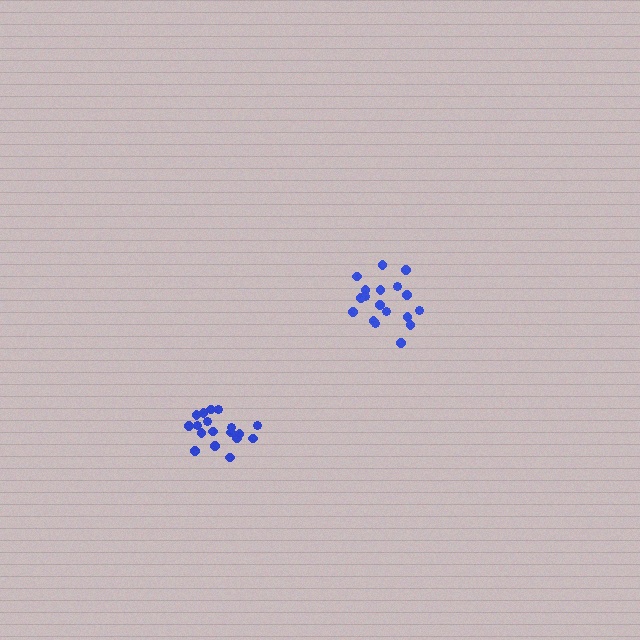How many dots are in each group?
Group 1: 18 dots, Group 2: 18 dots (36 total).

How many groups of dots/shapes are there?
There are 2 groups.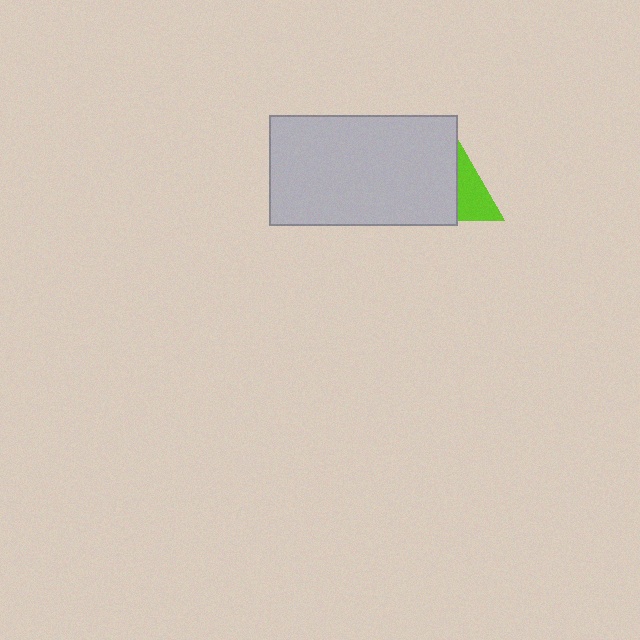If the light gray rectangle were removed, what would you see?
You would see the complete lime triangle.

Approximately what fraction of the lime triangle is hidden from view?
Roughly 60% of the lime triangle is hidden behind the light gray rectangle.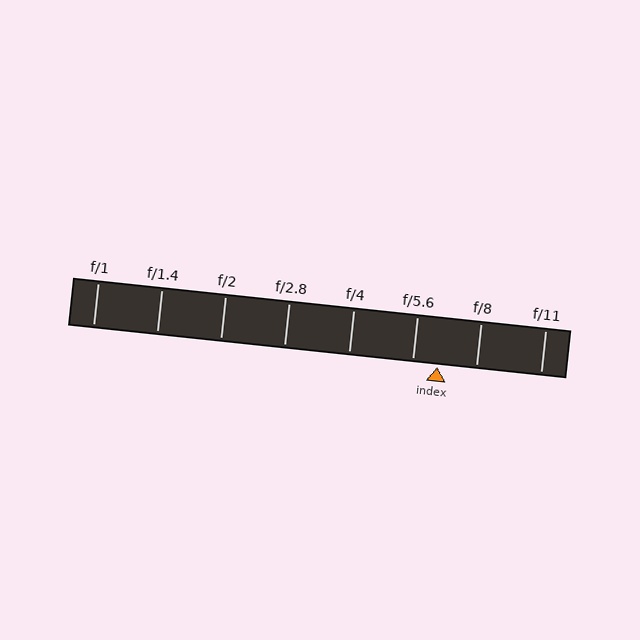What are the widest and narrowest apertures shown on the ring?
The widest aperture shown is f/1 and the narrowest is f/11.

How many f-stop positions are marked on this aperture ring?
There are 8 f-stop positions marked.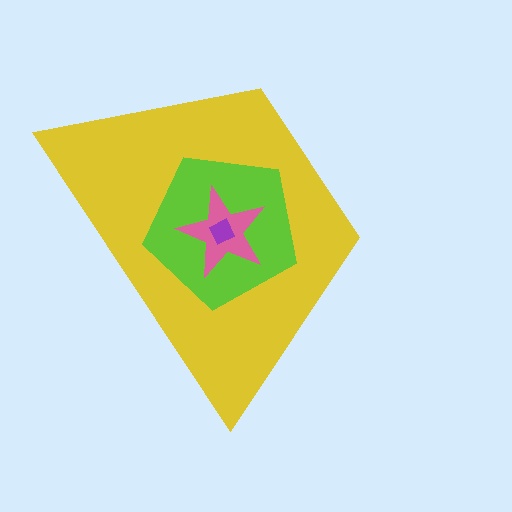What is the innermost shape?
The purple diamond.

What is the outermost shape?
The yellow trapezoid.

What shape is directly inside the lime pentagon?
The pink star.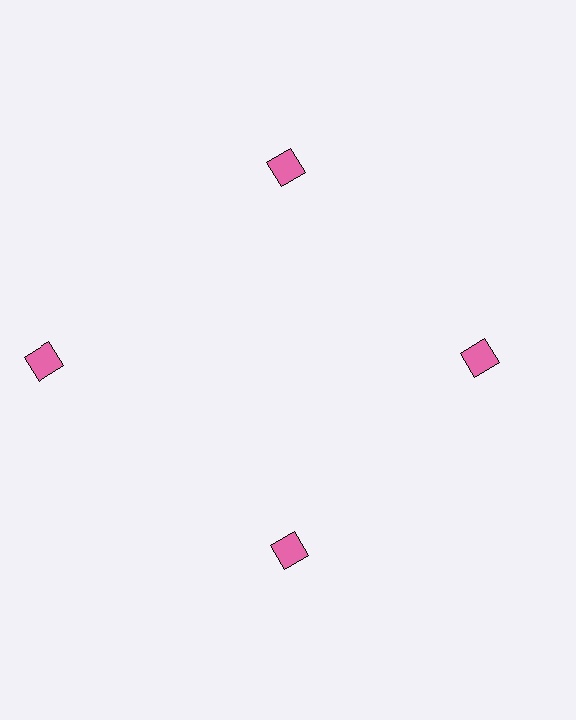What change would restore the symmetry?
The symmetry would be restored by moving it inward, back onto the ring so that all 4 squares sit at equal angles and equal distance from the center.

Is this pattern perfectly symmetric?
No. The 4 pink squares are arranged in a ring, but one element near the 9 o'clock position is pushed outward from the center, breaking the 4-fold rotational symmetry.